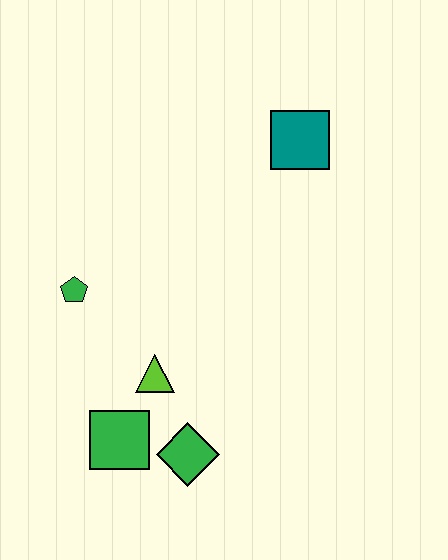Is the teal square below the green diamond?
No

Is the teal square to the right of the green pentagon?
Yes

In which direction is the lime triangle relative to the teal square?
The lime triangle is below the teal square.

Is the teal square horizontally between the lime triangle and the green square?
No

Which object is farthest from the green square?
The teal square is farthest from the green square.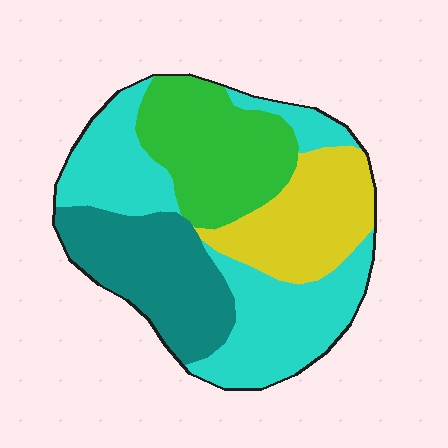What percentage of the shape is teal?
Teal takes up between a sixth and a third of the shape.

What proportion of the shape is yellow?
Yellow covers about 20% of the shape.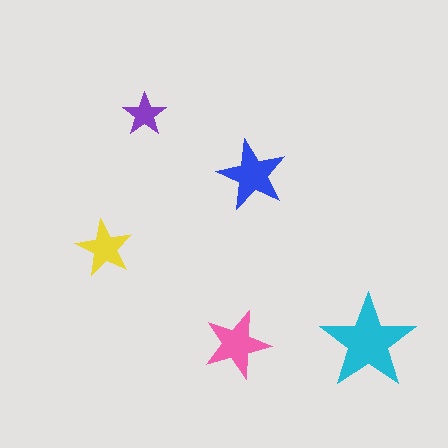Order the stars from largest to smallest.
the cyan one, the blue one, the pink one, the yellow one, the purple one.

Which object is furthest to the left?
The yellow star is leftmost.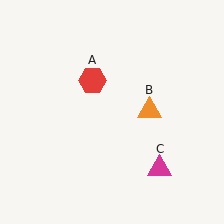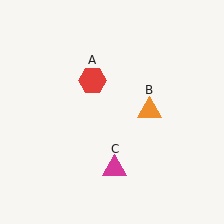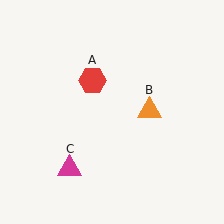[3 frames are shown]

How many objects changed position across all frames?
1 object changed position: magenta triangle (object C).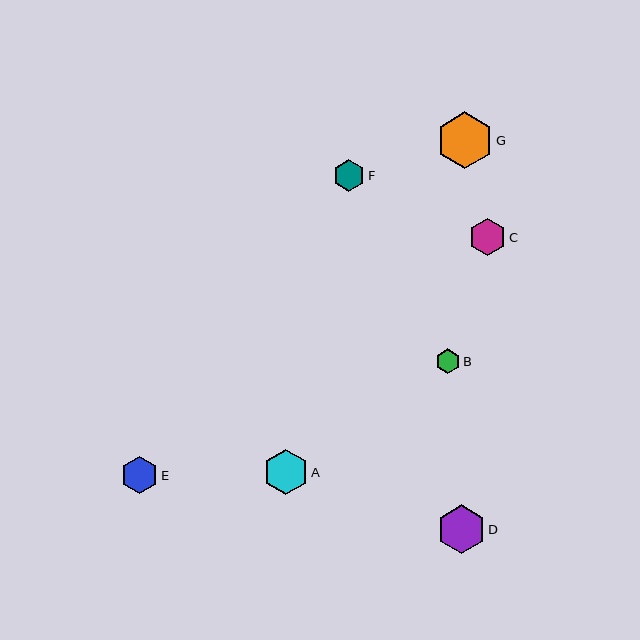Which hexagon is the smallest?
Hexagon B is the smallest with a size of approximately 25 pixels.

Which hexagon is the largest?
Hexagon G is the largest with a size of approximately 57 pixels.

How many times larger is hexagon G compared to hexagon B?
Hexagon G is approximately 2.3 times the size of hexagon B.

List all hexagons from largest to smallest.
From largest to smallest: G, D, A, C, E, F, B.